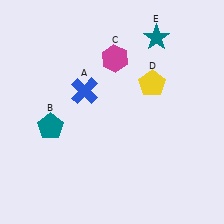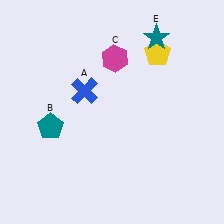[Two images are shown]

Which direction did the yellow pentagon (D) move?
The yellow pentagon (D) moved up.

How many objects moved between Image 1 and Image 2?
1 object moved between the two images.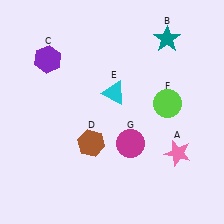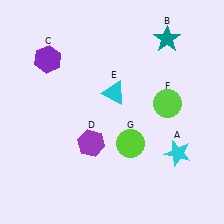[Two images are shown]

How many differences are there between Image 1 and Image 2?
There are 3 differences between the two images.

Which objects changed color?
A changed from pink to cyan. D changed from brown to purple. G changed from magenta to lime.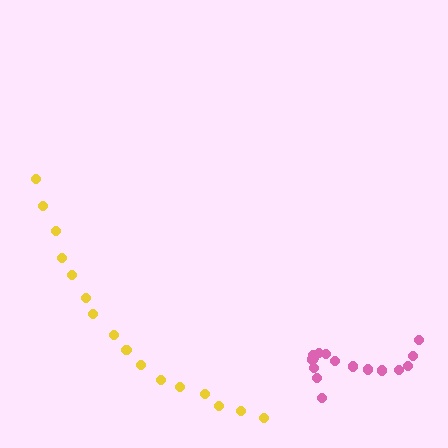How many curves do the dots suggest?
There are 2 distinct paths.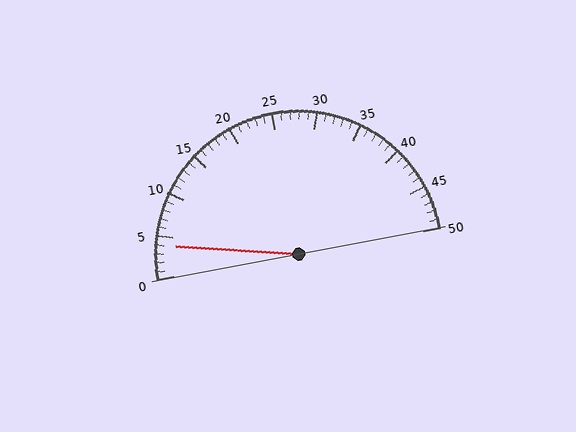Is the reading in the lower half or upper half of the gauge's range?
The reading is in the lower half of the range (0 to 50).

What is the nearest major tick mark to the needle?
The nearest major tick mark is 5.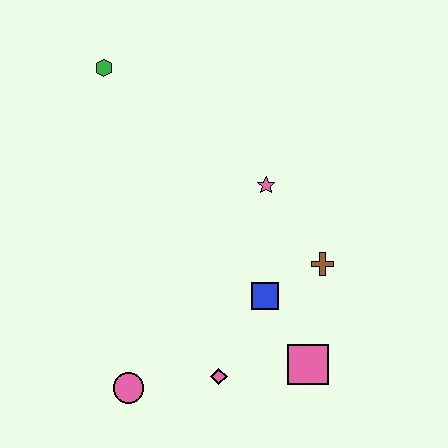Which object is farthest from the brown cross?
The green hexagon is farthest from the brown cross.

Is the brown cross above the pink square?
Yes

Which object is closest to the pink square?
The blue square is closest to the pink square.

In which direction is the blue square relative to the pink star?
The blue square is below the pink star.